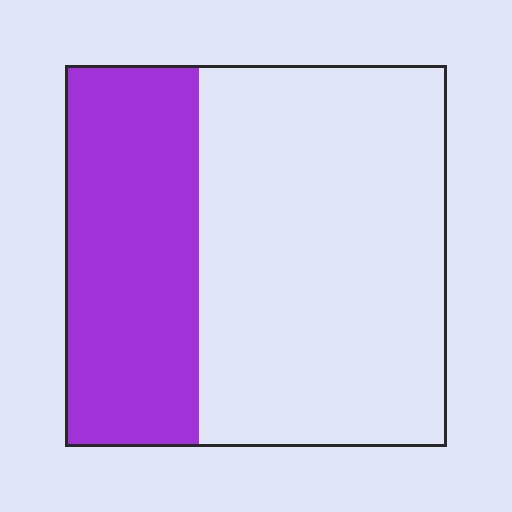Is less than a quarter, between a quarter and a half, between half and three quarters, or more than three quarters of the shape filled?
Between a quarter and a half.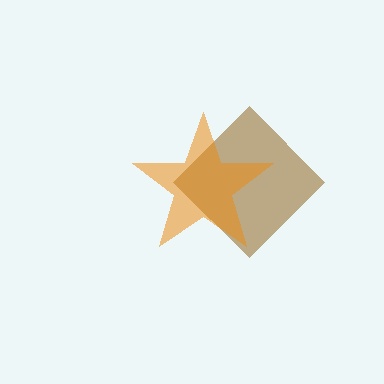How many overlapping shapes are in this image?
There are 2 overlapping shapes in the image.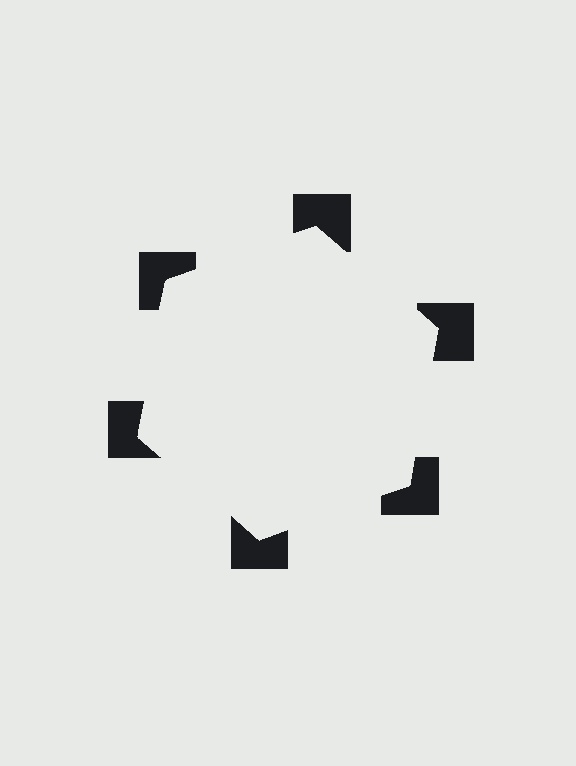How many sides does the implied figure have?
6 sides.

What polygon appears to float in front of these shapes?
An illusory hexagon — its edges are inferred from the aligned wedge cuts in the notched squares, not physically drawn.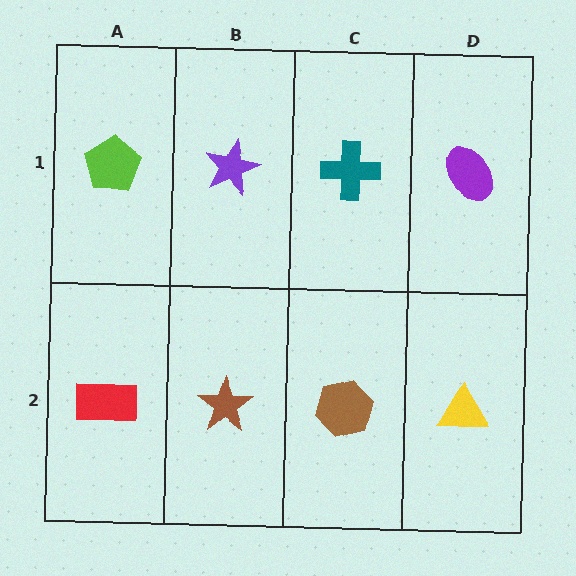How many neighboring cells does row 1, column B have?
3.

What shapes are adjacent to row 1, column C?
A brown hexagon (row 2, column C), a purple star (row 1, column B), a purple ellipse (row 1, column D).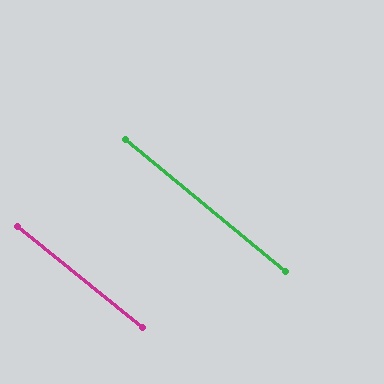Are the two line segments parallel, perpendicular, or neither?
Parallel — their directions differ by only 0.6°.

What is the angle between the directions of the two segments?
Approximately 1 degree.